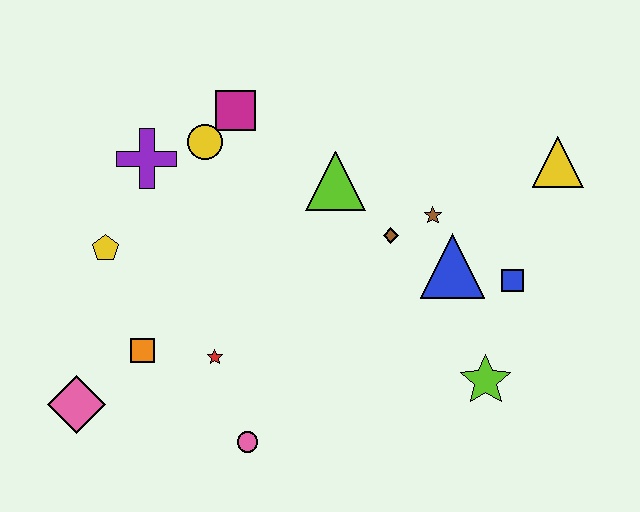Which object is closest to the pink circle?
The red star is closest to the pink circle.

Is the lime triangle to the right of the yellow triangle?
No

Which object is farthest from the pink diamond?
The yellow triangle is farthest from the pink diamond.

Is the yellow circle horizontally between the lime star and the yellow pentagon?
Yes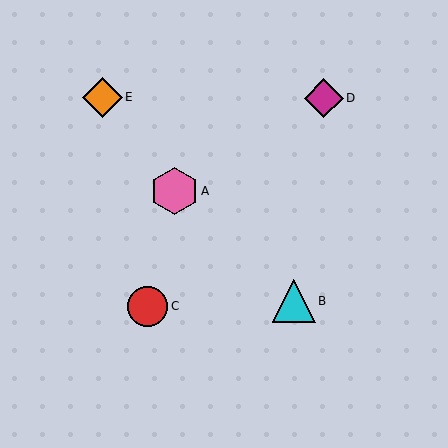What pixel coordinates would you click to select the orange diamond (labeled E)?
Click at (102, 97) to select the orange diamond E.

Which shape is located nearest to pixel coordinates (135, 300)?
The red circle (labeled C) at (148, 306) is nearest to that location.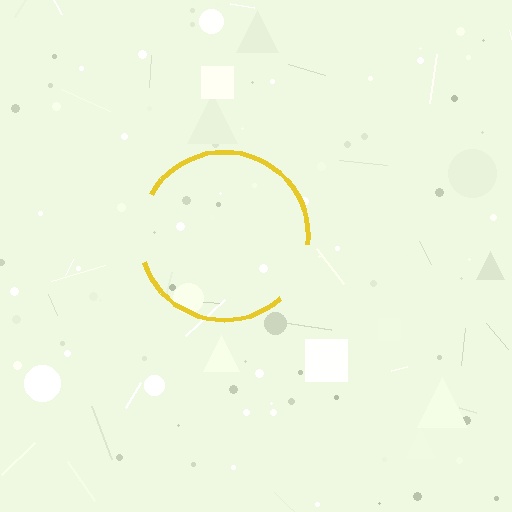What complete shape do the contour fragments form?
The contour fragments form a circle.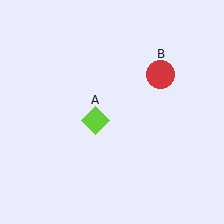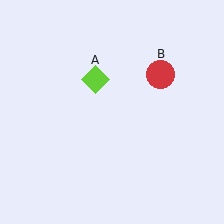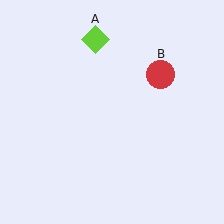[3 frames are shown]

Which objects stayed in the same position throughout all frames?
Red circle (object B) remained stationary.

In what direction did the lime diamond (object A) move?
The lime diamond (object A) moved up.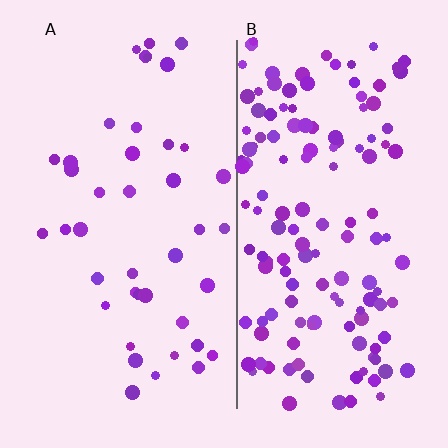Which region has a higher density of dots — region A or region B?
B (the right).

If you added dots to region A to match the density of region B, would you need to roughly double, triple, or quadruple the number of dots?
Approximately triple.